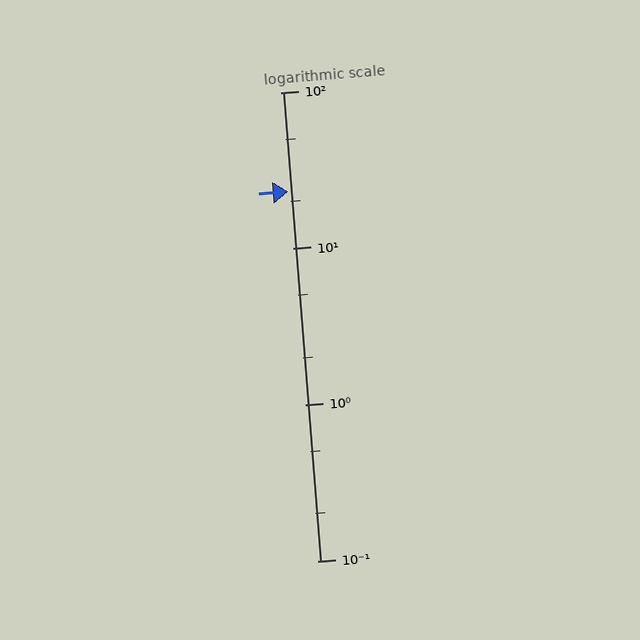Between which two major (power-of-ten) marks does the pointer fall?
The pointer is between 10 and 100.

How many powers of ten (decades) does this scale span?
The scale spans 3 decades, from 0.1 to 100.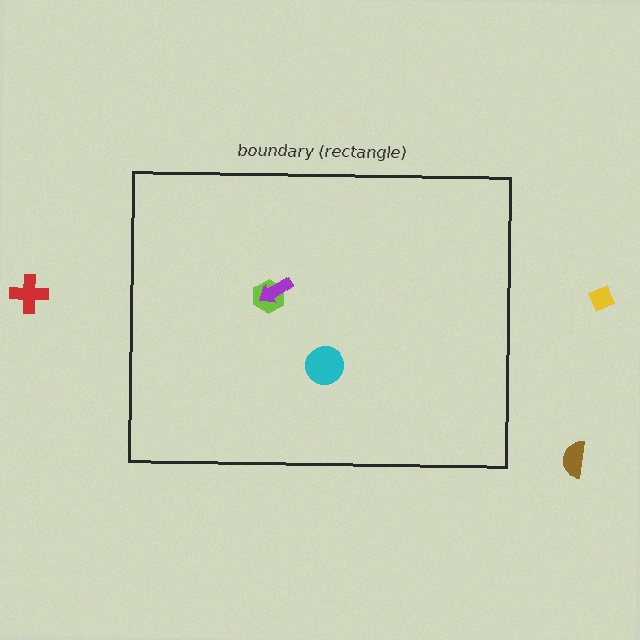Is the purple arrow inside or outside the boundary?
Inside.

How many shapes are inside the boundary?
3 inside, 3 outside.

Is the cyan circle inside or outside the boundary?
Inside.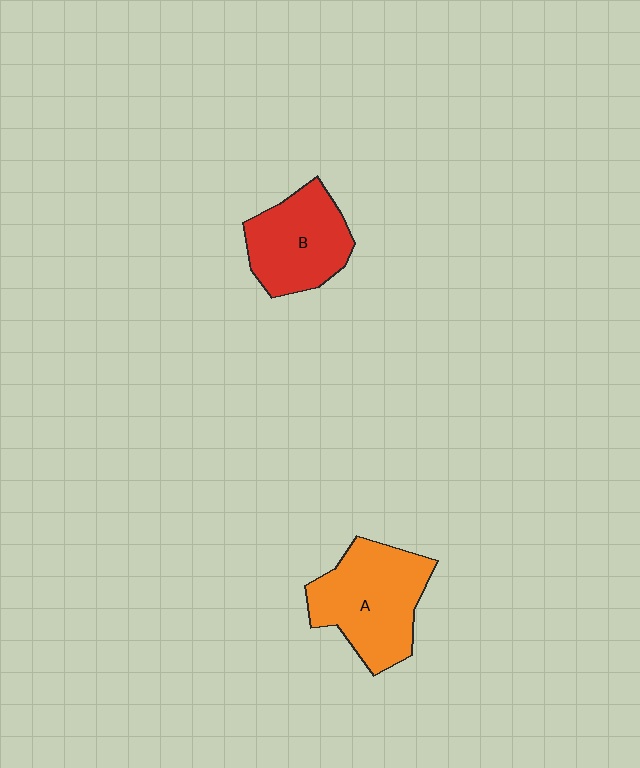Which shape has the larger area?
Shape A (orange).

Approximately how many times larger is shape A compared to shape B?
Approximately 1.2 times.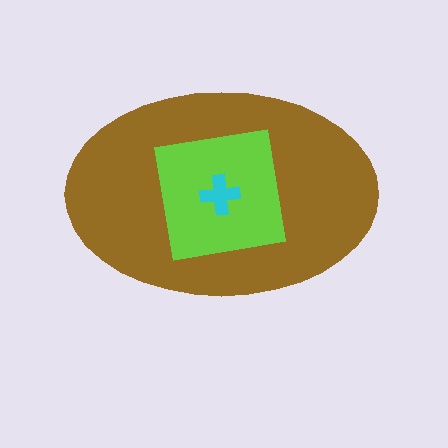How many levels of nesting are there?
3.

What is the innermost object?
The cyan cross.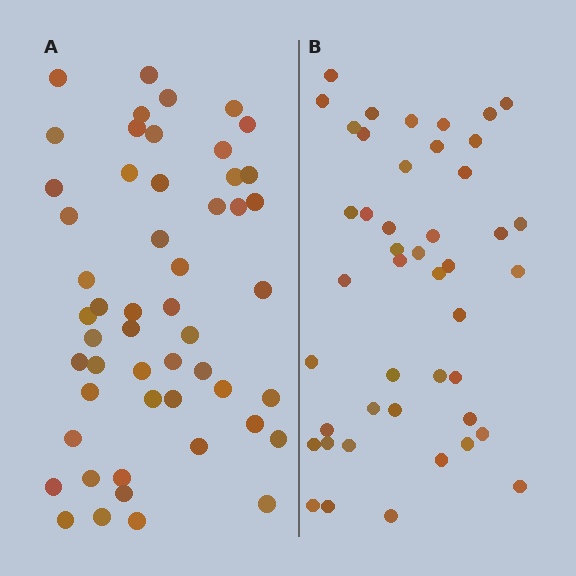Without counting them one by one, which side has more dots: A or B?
Region A (the left region) has more dots.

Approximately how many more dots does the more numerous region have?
Region A has roughly 8 or so more dots than region B.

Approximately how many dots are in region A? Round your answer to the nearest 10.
About 50 dots. (The exact count is 52, which rounds to 50.)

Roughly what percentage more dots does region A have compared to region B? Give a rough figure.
About 15% more.